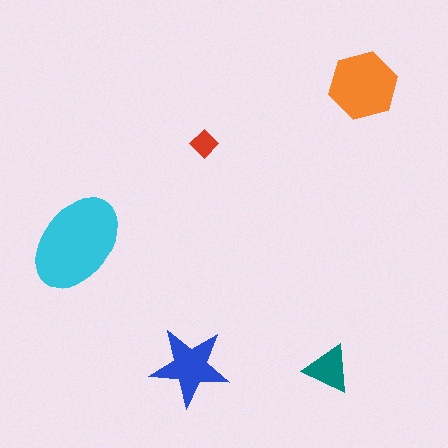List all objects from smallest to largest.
The red diamond, the teal triangle, the blue star, the orange hexagon, the cyan ellipse.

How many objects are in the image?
There are 5 objects in the image.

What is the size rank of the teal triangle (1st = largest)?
4th.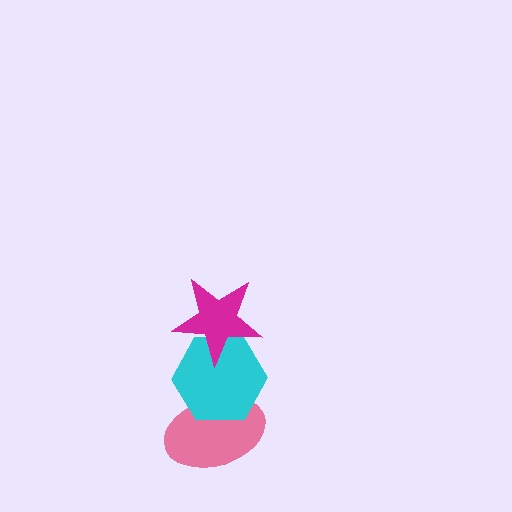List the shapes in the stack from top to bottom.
From top to bottom: the magenta star, the cyan hexagon, the pink ellipse.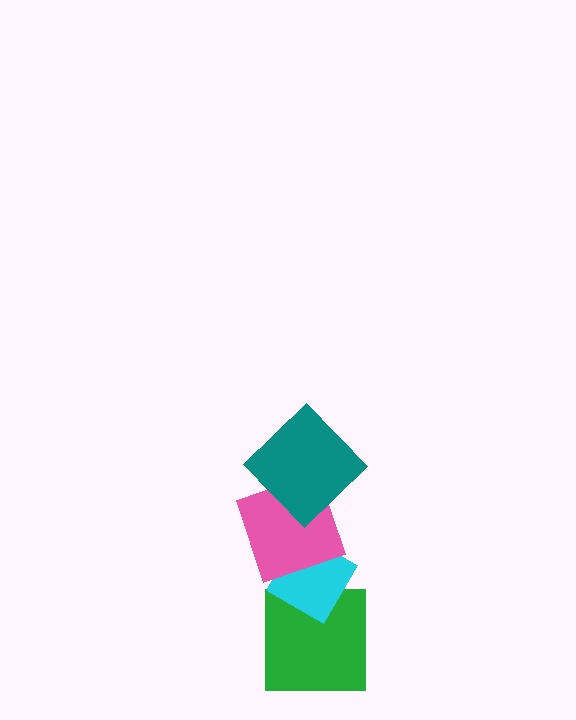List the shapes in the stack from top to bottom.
From top to bottom: the teal diamond, the pink square, the cyan diamond, the green square.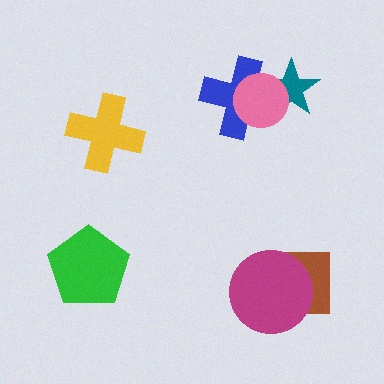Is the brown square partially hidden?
Yes, it is partially covered by another shape.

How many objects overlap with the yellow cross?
0 objects overlap with the yellow cross.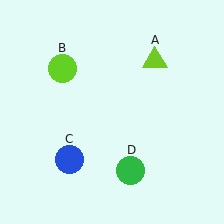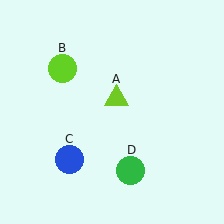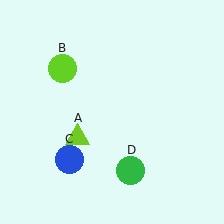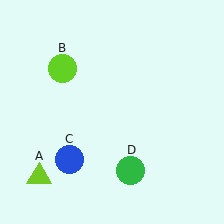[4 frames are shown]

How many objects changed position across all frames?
1 object changed position: lime triangle (object A).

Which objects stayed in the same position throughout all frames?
Lime circle (object B) and blue circle (object C) and green circle (object D) remained stationary.